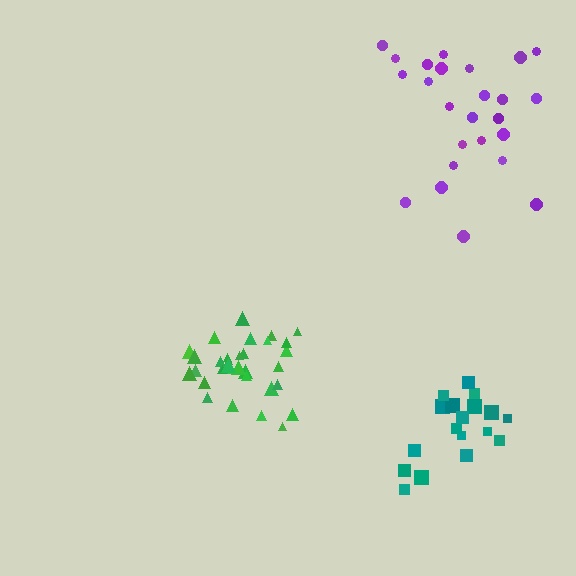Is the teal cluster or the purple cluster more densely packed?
Teal.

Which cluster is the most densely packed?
Green.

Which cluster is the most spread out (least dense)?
Purple.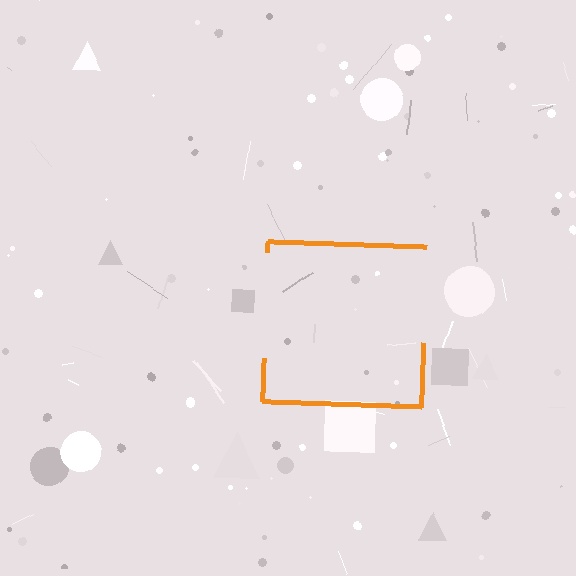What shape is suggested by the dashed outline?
The dashed outline suggests a square.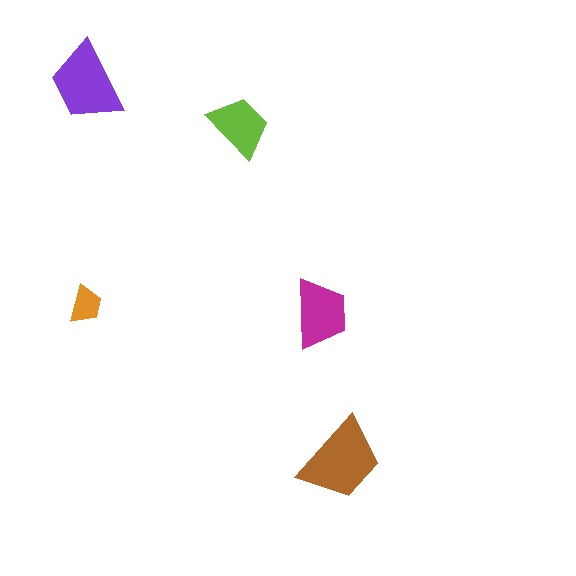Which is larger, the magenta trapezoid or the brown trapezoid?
The brown one.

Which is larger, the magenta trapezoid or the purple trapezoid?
The purple one.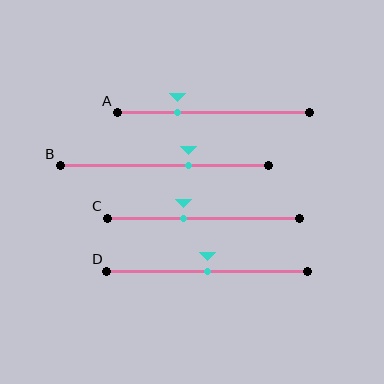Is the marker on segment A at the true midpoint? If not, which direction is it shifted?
No, the marker on segment A is shifted to the left by about 19% of the segment length.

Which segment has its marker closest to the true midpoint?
Segment D has its marker closest to the true midpoint.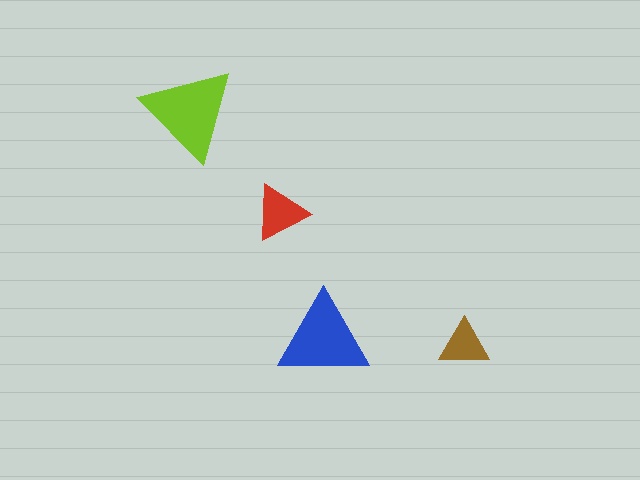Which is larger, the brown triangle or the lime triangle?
The lime one.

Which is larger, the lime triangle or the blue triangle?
The lime one.